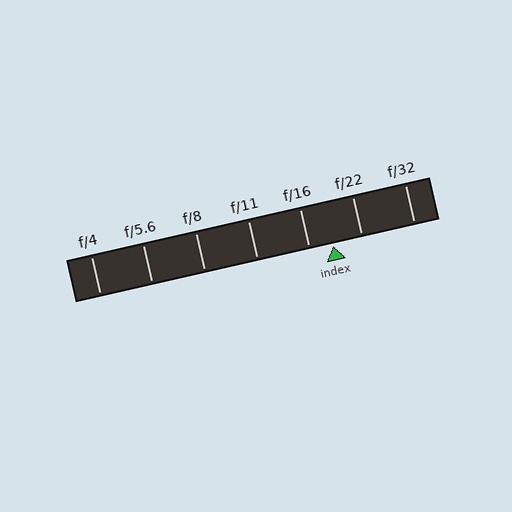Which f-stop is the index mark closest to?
The index mark is closest to f/16.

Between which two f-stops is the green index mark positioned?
The index mark is between f/16 and f/22.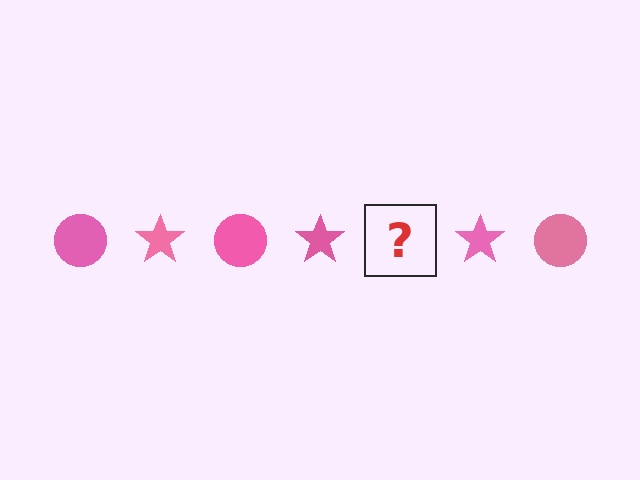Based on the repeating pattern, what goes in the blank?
The blank should be a pink circle.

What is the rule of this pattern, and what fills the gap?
The rule is that the pattern cycles through circle, star shapes in pink. The gap should be filled with a pink circle.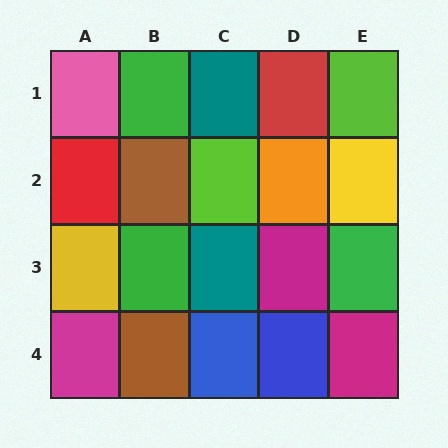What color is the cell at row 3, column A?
Yellow.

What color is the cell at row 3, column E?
Green.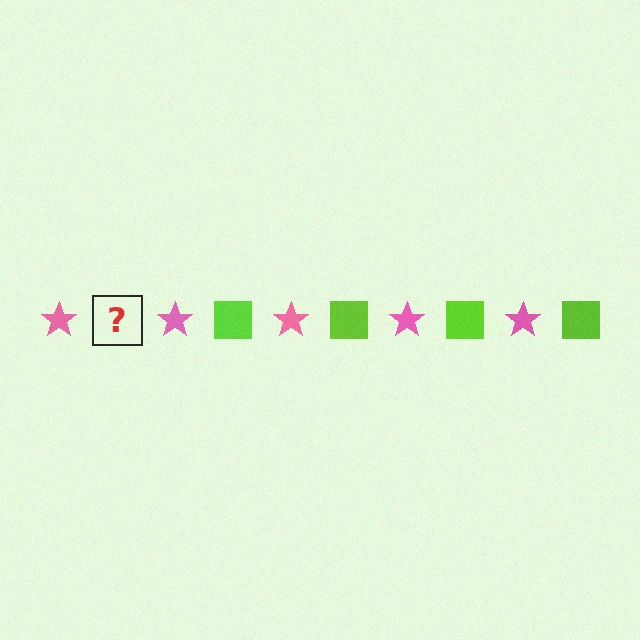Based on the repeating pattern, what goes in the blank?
The blank should be a lime square.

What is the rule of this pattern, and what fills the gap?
The rule is that the pattern alternates between pink star and lime square. The gap should be filled with a lime square.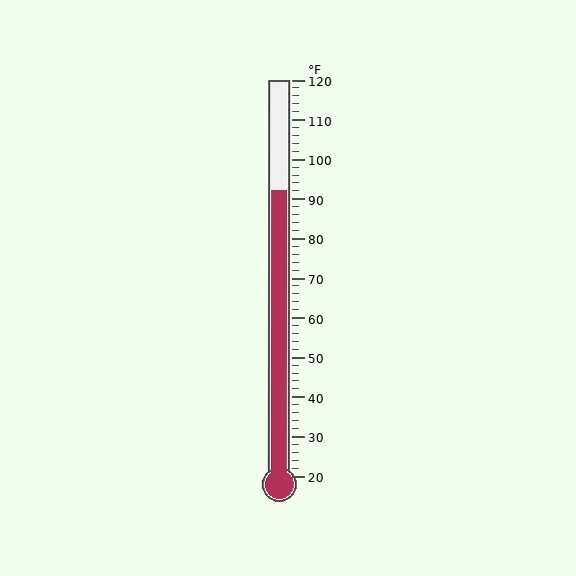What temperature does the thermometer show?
The thermometer shows approximately 92°F.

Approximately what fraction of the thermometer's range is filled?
The thermometer is filled to approximately 70% of its range.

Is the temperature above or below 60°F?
The temperature is above 60°F.